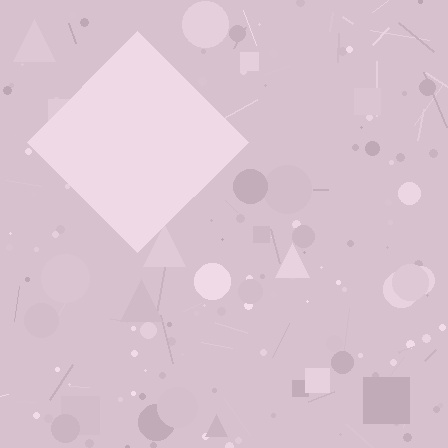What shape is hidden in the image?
A diamond is hidden in the image.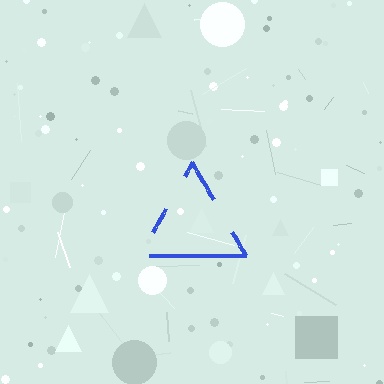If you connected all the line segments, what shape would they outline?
They would outline a triangle.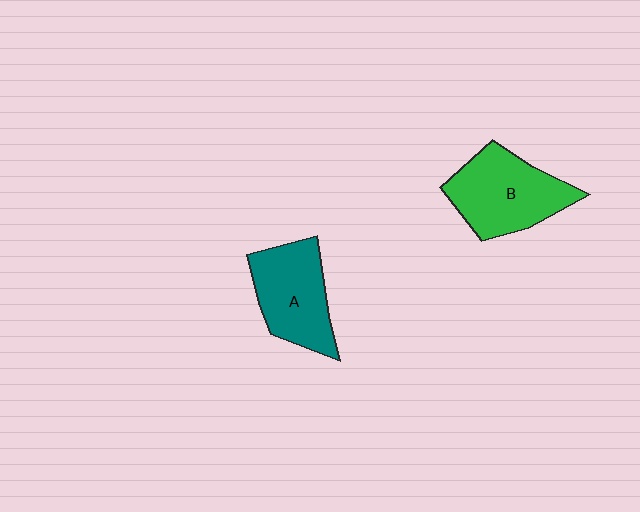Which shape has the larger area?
Shape B (green).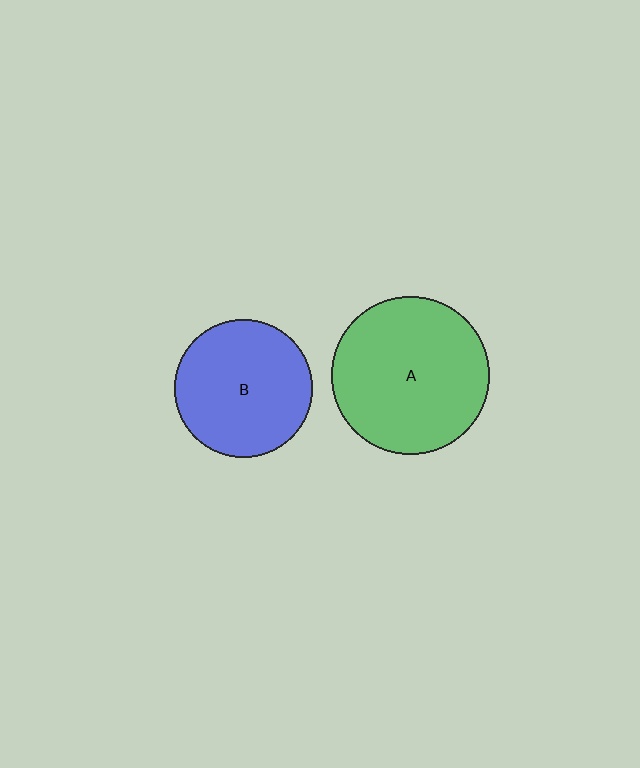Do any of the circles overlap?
No, none of the circles overlap.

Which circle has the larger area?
Circle A (green).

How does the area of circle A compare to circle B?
Approximately 1.3 times.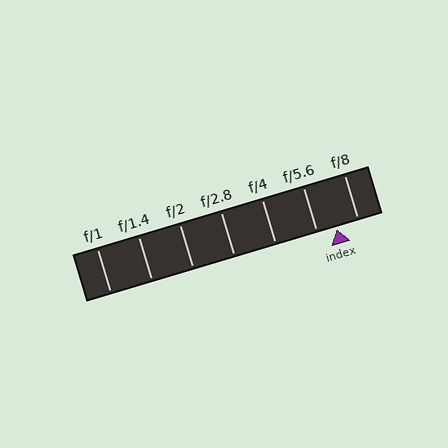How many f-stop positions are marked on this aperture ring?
There are 7 f-stop positions marked.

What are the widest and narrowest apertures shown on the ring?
The widest aperture shown is f/1 and the narrowest is f/8.